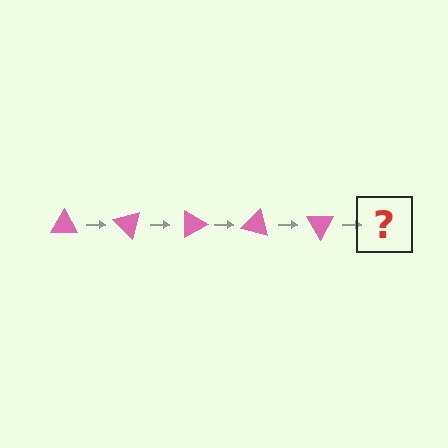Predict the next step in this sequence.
The next step is a pink triangle rotated 225 degrees.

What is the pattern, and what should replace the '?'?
The pattern is that the triangle rotates 45 degrees each step. The '?' should be a pink triangle rotated 225 degrees.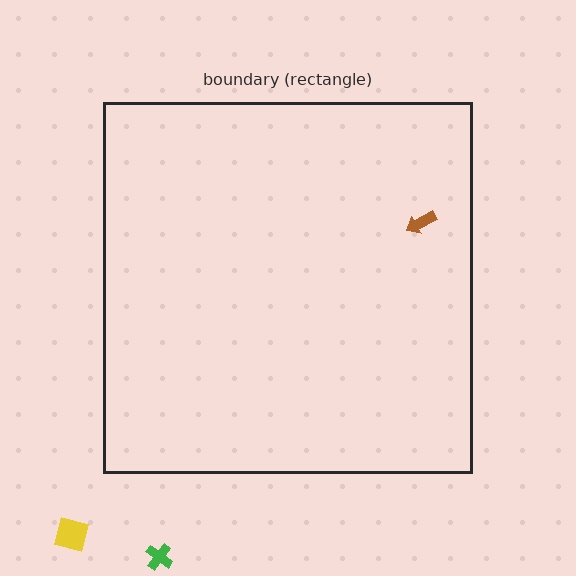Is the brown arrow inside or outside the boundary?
Inside.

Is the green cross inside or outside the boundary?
Outside.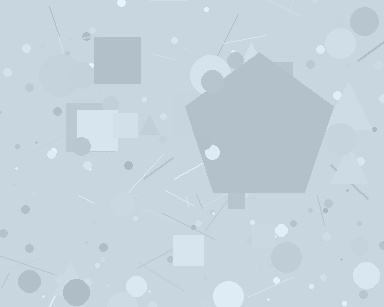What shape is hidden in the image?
A pentagon is hidden in the image.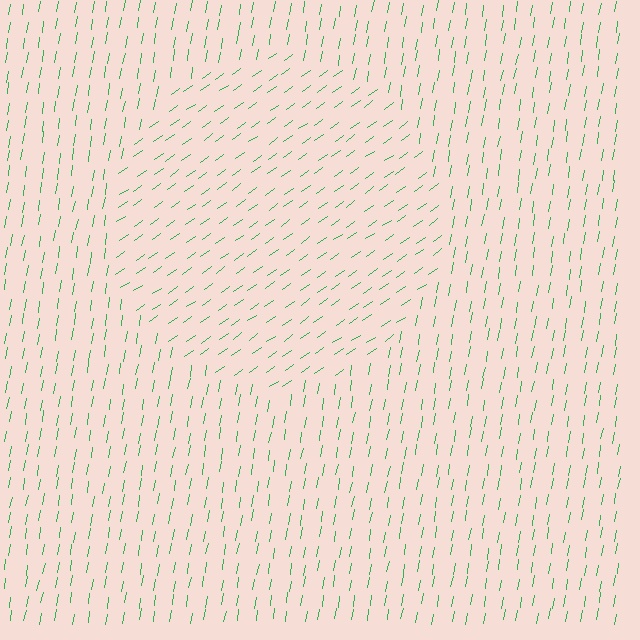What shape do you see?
I see a circle.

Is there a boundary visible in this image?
Yes, there is a texture boundary formed by a change in line orientation.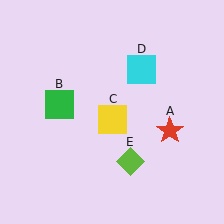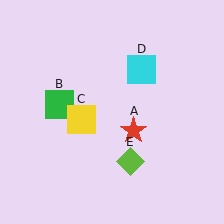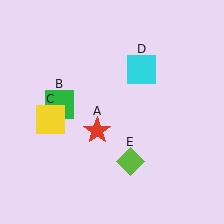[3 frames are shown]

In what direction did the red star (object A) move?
The red star (object A) moved left.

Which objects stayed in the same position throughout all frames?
Green square (object B) and cyan square (object D) and lime diamond (object E) remained stationary.